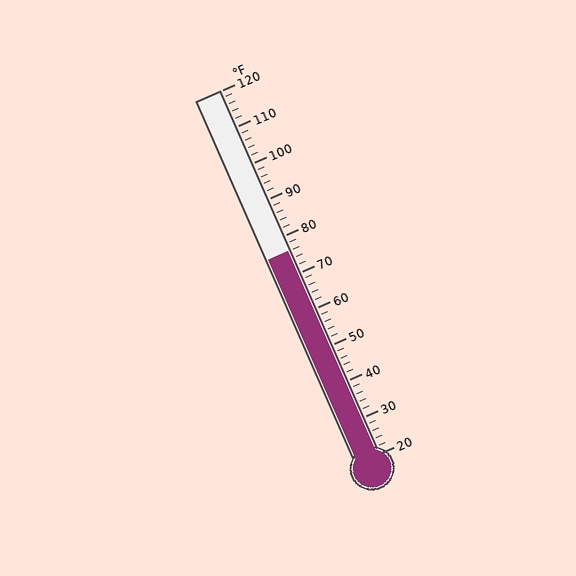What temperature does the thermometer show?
The thermometer shows approximately 76°F.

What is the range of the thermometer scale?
The thermometer scale ranges from 20°F to 120°F.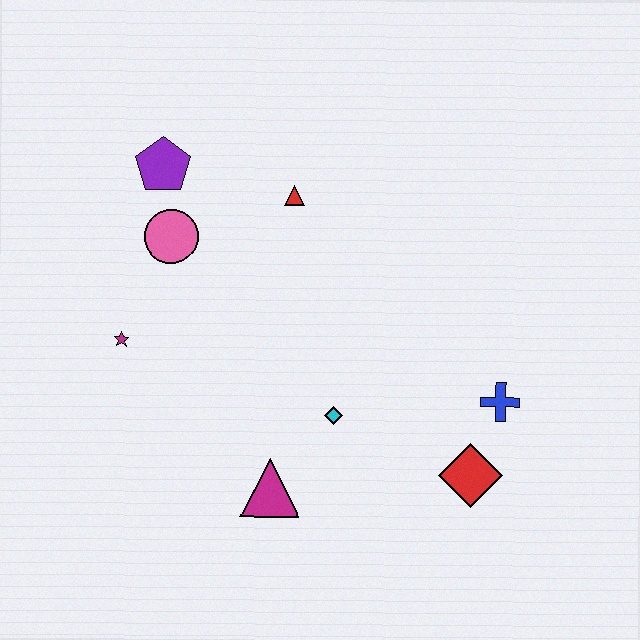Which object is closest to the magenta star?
The pink circle is closest to the magenta star.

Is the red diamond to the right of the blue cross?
No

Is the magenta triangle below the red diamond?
Yes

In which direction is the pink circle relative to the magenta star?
The pink circle is above the magenta star.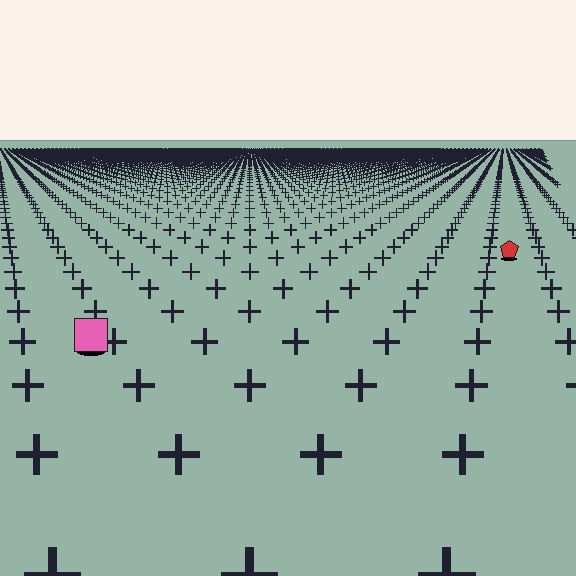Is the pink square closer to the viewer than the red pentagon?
Yes. The pink square is closer — you can tell from the texture gradient: the ground texture is coarser near it.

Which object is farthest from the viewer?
The red pentagon is farthest from the viewer. It appears smaller and the ground texture around it is denser.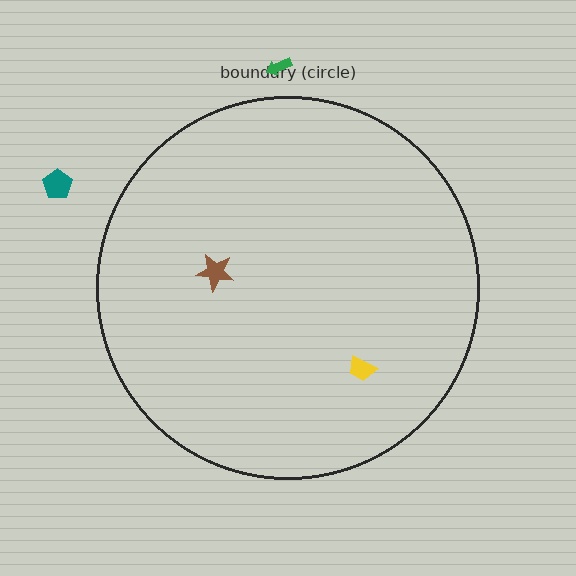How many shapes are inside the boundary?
2 inside, 2 outside.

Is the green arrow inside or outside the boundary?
Outside.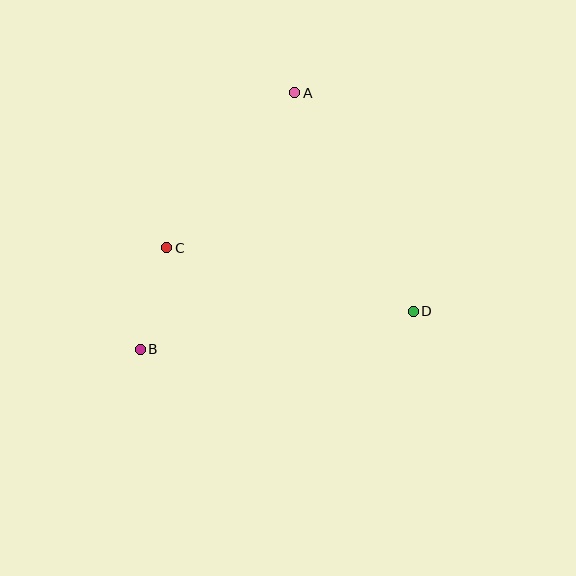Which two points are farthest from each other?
Points A and B are farthest from each other.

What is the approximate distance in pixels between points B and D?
The distance between B and D is approximately 276 pixels.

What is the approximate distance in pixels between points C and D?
The distance between C and D is approximately 255 pixels.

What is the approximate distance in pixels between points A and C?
The distance between A and C is approximately 201 pixels.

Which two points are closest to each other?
Points B and C are closest to each other.